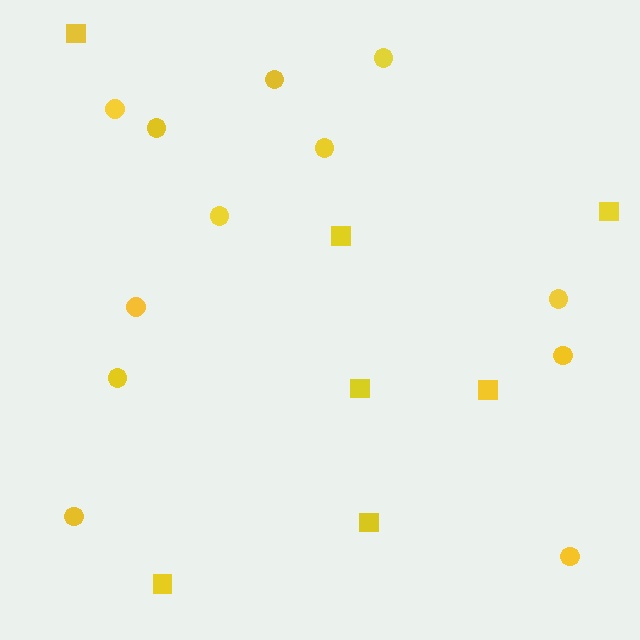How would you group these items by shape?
There are 2 groups: one group of circles (12) and one group of squares (7).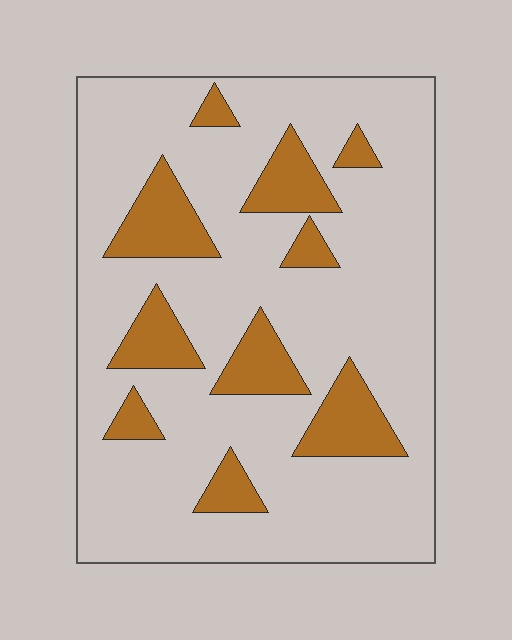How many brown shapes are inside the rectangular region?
10.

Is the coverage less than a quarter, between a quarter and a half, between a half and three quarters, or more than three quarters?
Less than a quarter.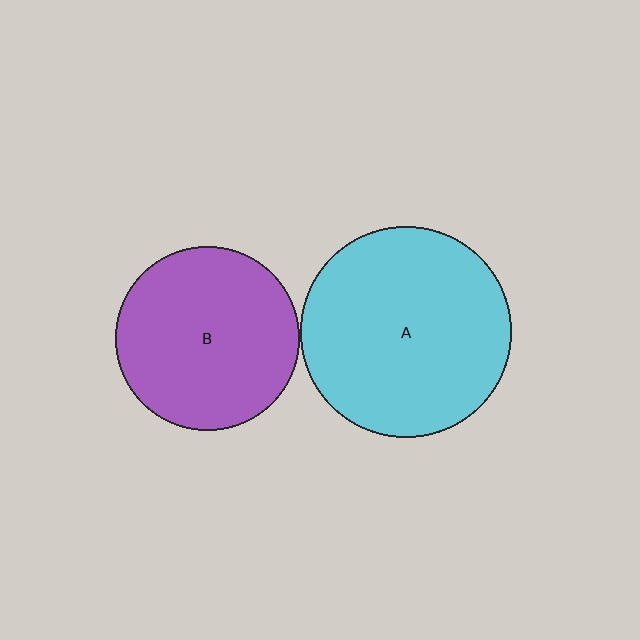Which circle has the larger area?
Circle A (cyan).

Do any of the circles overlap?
No, none of the circles overlap.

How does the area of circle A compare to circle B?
Approximately 1.3 times.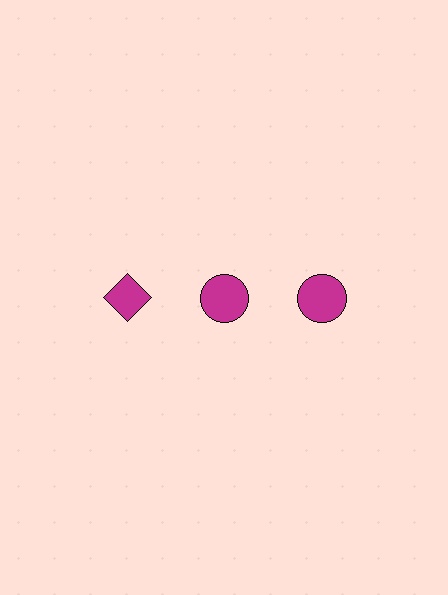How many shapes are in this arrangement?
There are 3 shapes arranged in a grid pattern.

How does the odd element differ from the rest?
It has a different shape: diamond instead of circle.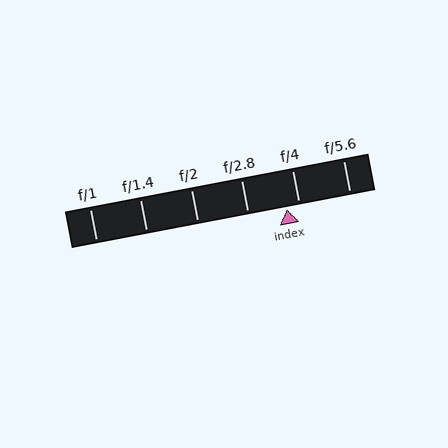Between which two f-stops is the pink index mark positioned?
The index mark is between f/2.8 and f/4.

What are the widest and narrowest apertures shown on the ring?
The widest aperture shown is f/1 and the narrowest is f/5.6.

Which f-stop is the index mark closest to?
The index mark is closest to f/4.